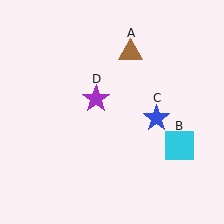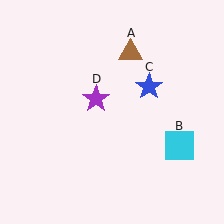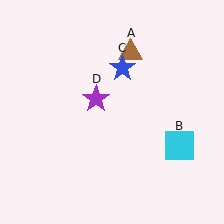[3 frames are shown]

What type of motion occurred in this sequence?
The blue star (object C) rotated counterclockwise around the center of the scene.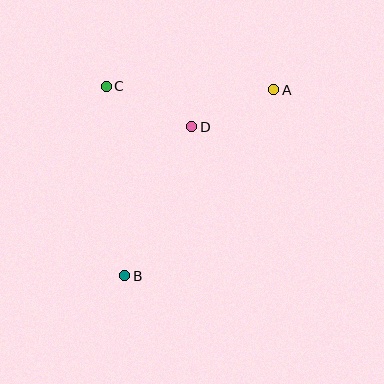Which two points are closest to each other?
Points A and D are closest to each other.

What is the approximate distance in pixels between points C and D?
The distance between C and D is approximately 94 pixels.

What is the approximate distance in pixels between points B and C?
The distance between B and C is approximately 191 pixels.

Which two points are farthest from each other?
Points A and B are farthest from each other.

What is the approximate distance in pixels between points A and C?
The distance between A and C is approximately 167 pixels.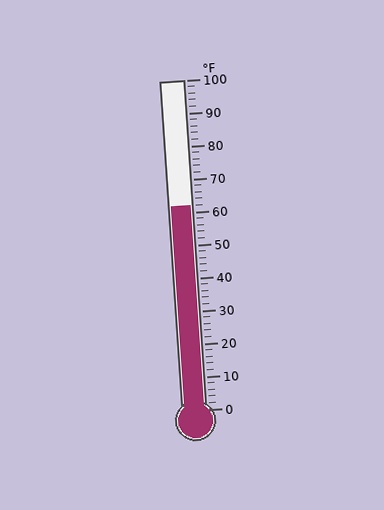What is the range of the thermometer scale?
The thermometer scale ranges from 0°F to 100°F.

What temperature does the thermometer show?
The thermometer shows approximately 62°F.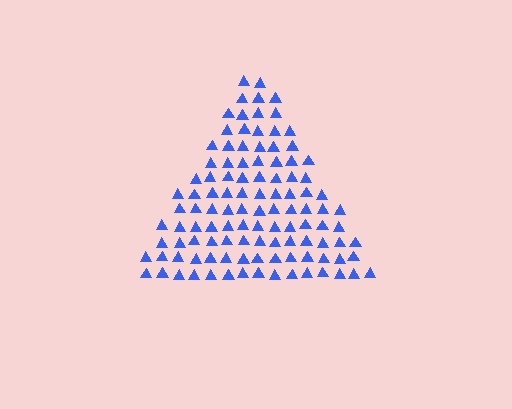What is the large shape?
The large shape is a triangle.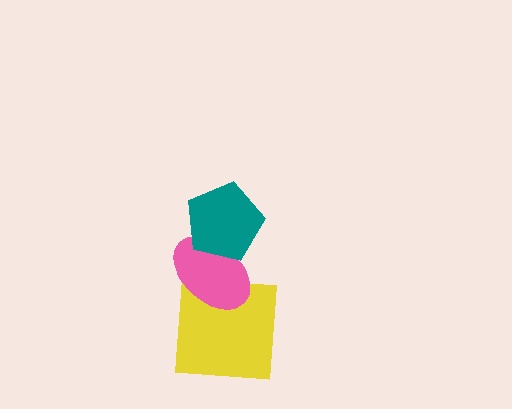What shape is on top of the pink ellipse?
The teal pentagon is on top of the pink ellipse.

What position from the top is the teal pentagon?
The teal pentagon is 1st from the top.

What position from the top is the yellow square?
The yellow square is 3rd from the top.